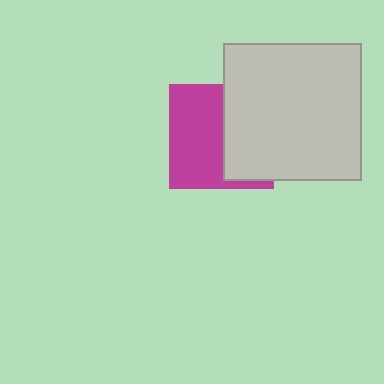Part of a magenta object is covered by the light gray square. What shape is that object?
It is a square.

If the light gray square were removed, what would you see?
You would see the complete magenta square.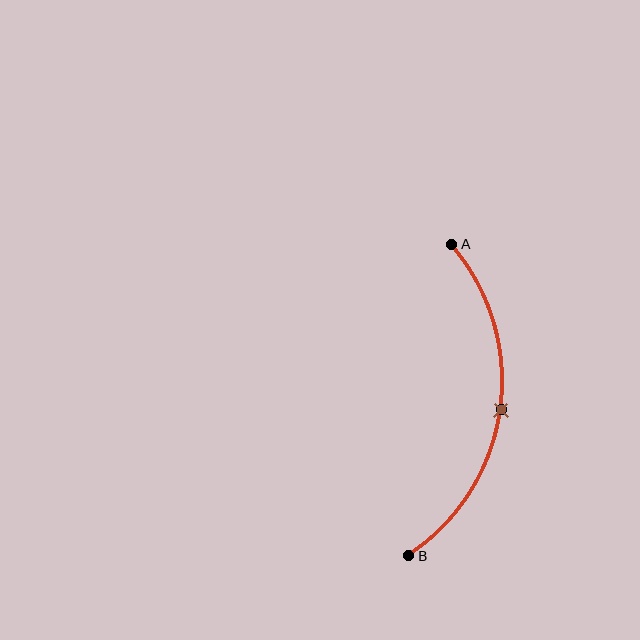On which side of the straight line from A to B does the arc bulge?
The arc bulges to the right of the straight line connecting A and B.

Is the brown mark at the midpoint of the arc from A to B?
Yes. The brown mark lies on the arc at equal arc-length from both A and B — it is the arc midpoint.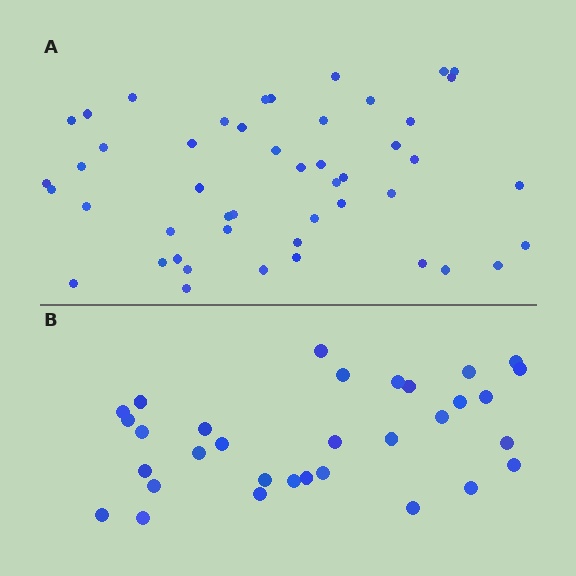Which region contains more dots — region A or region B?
Region A (the top region) has more dots.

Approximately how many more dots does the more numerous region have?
Region A has approximately 15 more dots than region B.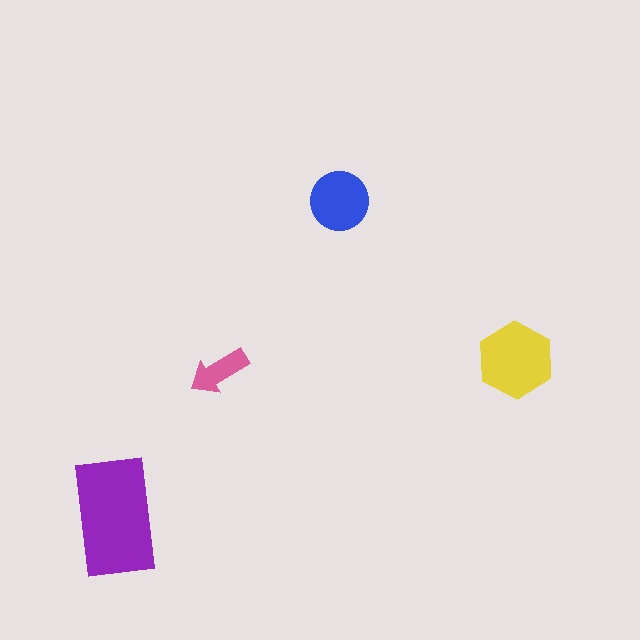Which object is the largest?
The purple rectangle.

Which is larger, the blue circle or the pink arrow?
The blue circle.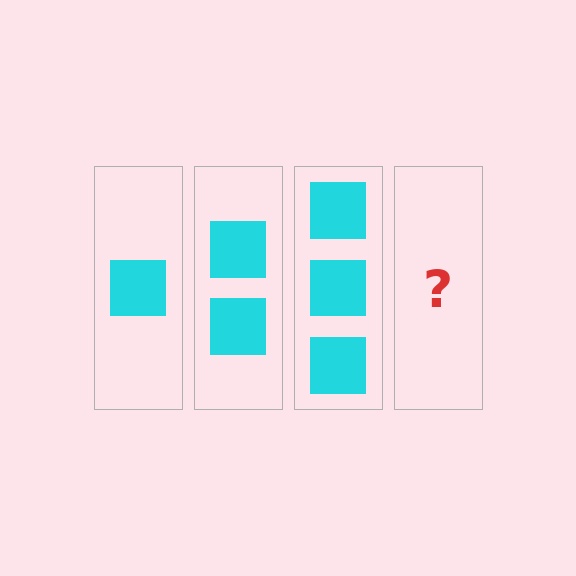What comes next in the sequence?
The next element should be 4 squares.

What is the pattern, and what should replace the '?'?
The pattern is that each step adds one more square. The '?' should be 4 squares.